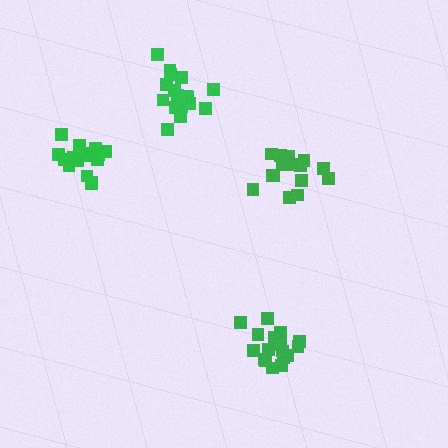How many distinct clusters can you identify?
There are 4 distinct clusters.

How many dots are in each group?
Group 1: 16 dots, Group 2: 18 dots, Group 3: 19 dots, Group 4: 17 dots (70 total).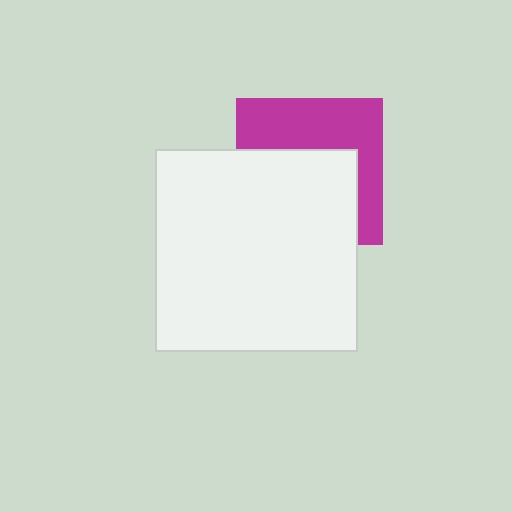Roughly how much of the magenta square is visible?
About half of it is visible (roughly 47%).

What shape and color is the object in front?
The object in front is a white square.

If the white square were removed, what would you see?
You would see the complete magenta square.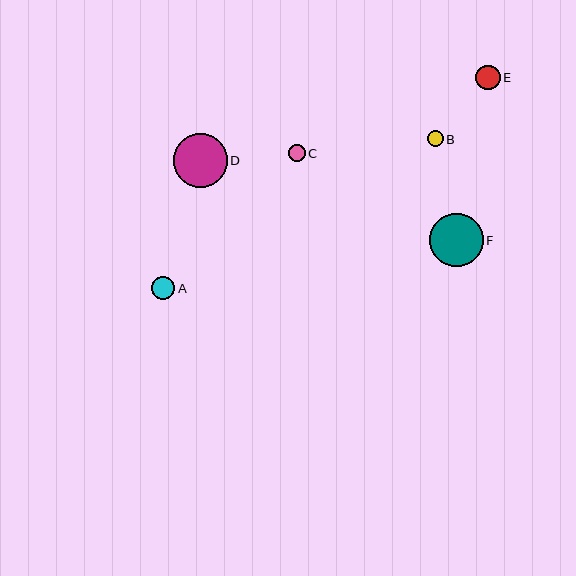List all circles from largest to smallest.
From largest to smallest: D, F, E, A, C, B.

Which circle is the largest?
Circle D is the largest with a size of approximately 54 pixels.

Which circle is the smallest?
Circle B is the smallest with a size of approximately 16 pixels.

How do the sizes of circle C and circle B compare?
Circle C and circle B are approximately the same size.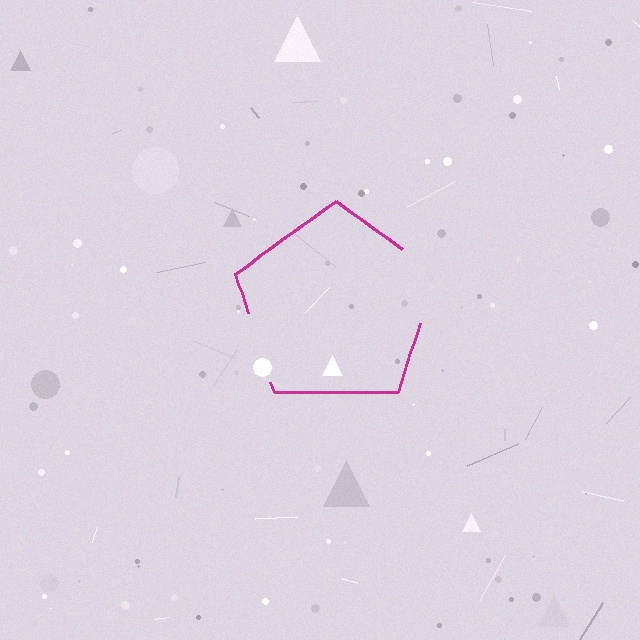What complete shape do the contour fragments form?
The contour fragments form a pentagon.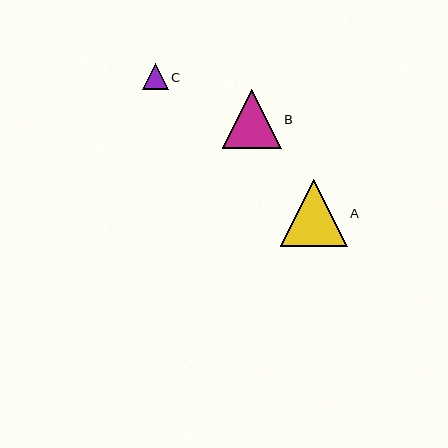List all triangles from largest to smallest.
From largest to smallest: A, B, C.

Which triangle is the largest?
Triangle A is the largest with a size of approximately 67 pixels.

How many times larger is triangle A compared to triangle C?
Triangle A is approximately 2.6 times the size of triangle C.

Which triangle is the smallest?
Triangle C is the smallest with a size of approximately 26 pixels.